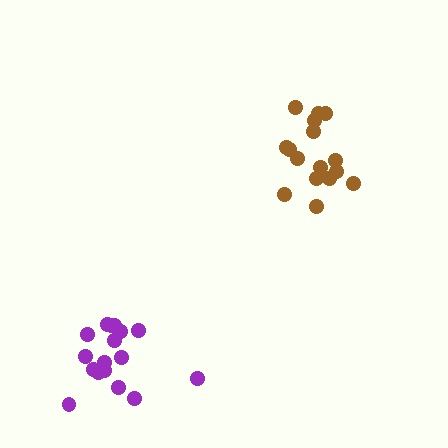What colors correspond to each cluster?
The clusters are colored: brown, purple.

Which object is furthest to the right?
The brown cluster is rightmost.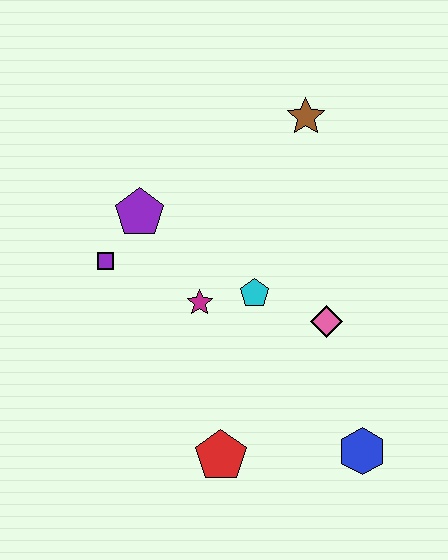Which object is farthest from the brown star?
The red pentagon is farthest from the brown star.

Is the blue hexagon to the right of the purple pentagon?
Yes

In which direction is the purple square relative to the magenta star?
The purple square is to the left of the magenta star.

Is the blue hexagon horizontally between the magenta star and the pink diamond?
No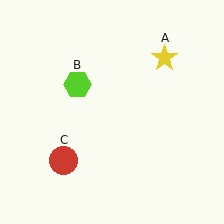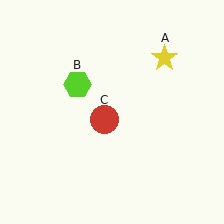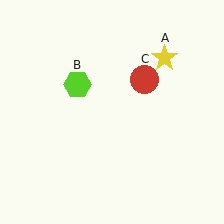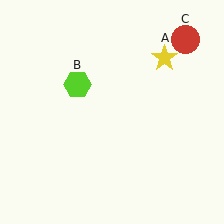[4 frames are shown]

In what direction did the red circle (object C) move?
The red circle (object C) moved up and to the right.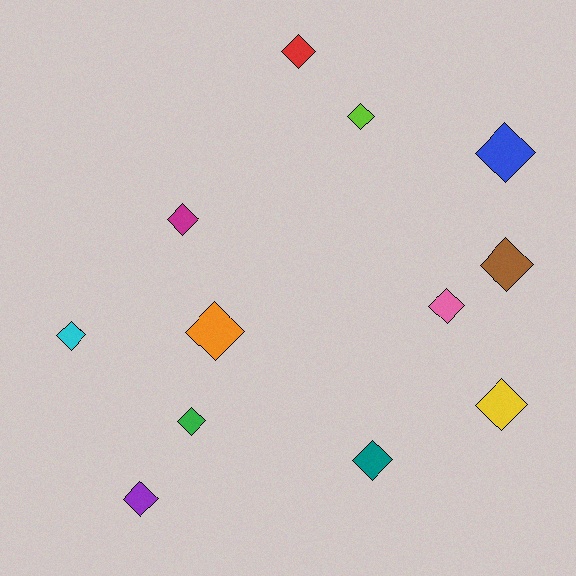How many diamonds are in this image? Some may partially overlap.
There are 12 diamonds.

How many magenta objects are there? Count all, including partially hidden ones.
There is 1 magenta object.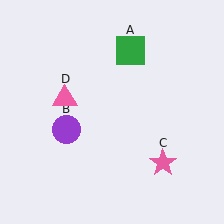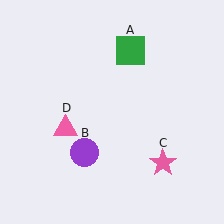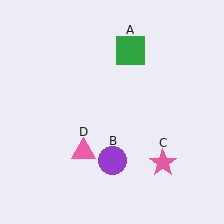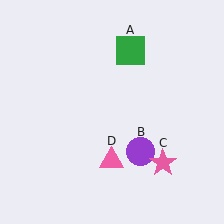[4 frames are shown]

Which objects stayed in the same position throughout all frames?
Green square (object A) and pink star (object C) remained stationary.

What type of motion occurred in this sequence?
The purple circle (object B), pink triangle (object D) rotated counterclockwise around the center of the scene.